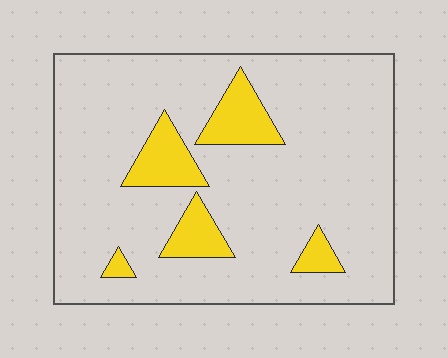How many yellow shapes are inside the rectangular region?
5.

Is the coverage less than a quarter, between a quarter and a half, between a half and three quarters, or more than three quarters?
Less than a quarter.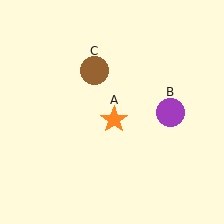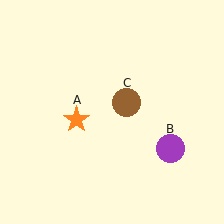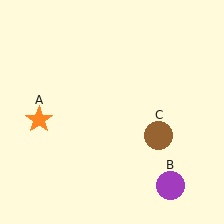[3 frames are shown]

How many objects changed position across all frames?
3 objects changed position: orange star (object A), purple circle (object B), brown circle (object C).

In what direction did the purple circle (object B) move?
The purple circle (object B) moved down.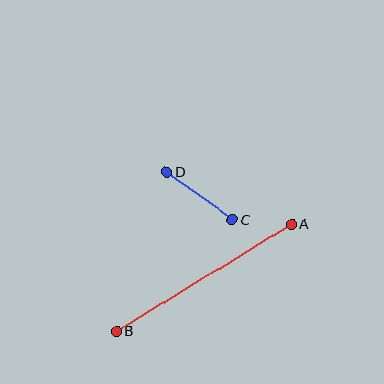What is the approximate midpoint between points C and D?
The midpoint is at approximately (200, 196) pixels.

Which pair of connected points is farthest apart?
Points A and B are farthest apart.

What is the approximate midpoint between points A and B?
The midpoint is at approximately (204, 277) pixels.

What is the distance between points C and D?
The distance is approximately 80 pixels.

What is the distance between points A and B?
The distance is approximately 205 pixels.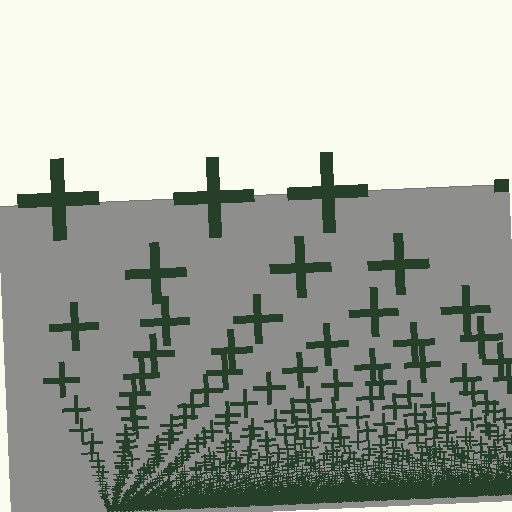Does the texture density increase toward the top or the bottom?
Density increases toward the bottom.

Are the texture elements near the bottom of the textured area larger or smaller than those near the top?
Smaller. The gradient is inverted — elements near the bottom are smaller and denser.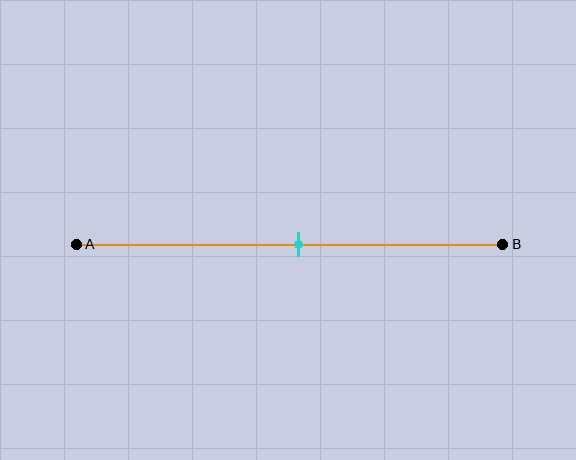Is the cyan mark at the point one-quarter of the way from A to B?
No, the mark is at about 50% from A, not at the 25% one-quarter point.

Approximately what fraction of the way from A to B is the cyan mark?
The cyan mark is approximately 50% of the way from A to B.